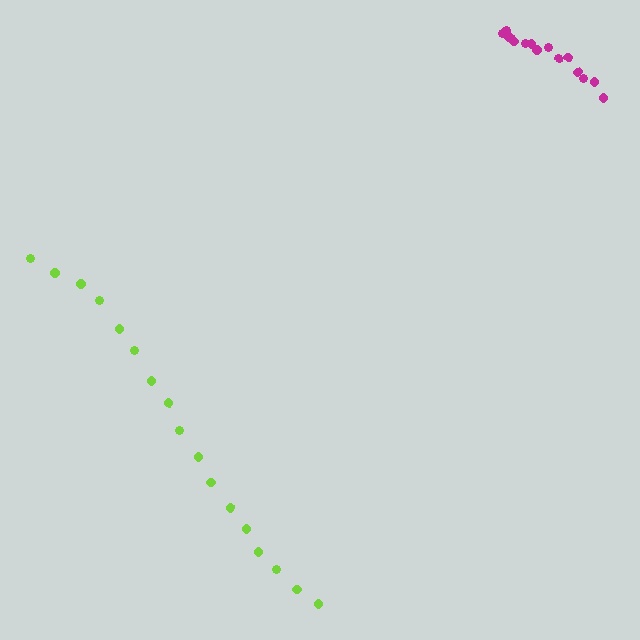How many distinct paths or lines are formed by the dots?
There are 2 distinct paths.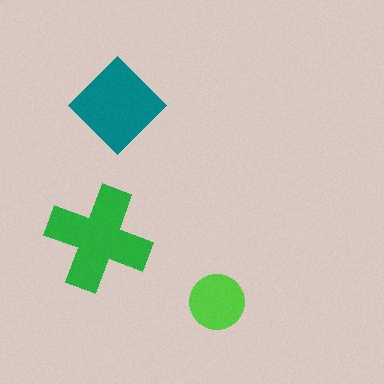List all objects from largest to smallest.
The green cross, the teal diamond, the lime circle.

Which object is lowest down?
The lime circle is bottommost.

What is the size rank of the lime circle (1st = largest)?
3rd.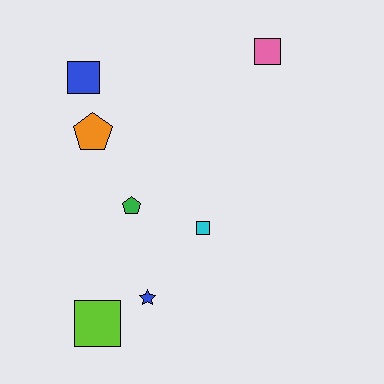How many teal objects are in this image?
There are no teal objects.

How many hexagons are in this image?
There are no hexagons.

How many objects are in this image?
There are 7 objects.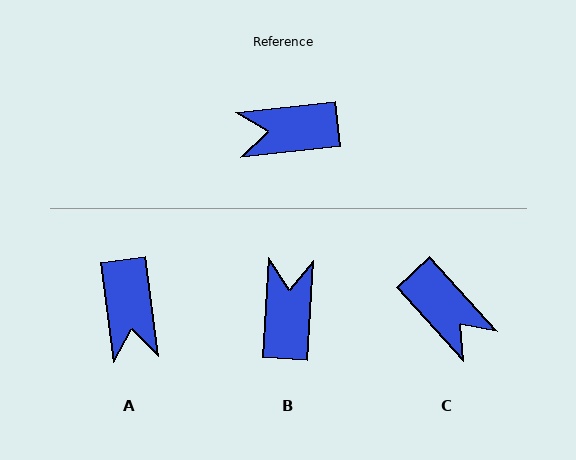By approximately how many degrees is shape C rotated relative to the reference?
Approximately 126 degrees counter-clockwise.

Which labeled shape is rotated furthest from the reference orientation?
C, about 126 degrees away.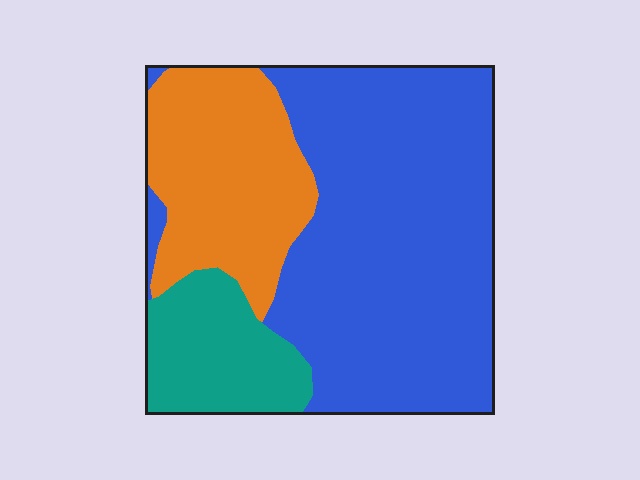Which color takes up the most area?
Blue, at roughly 60%.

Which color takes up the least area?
Teal, at roughly 15%.